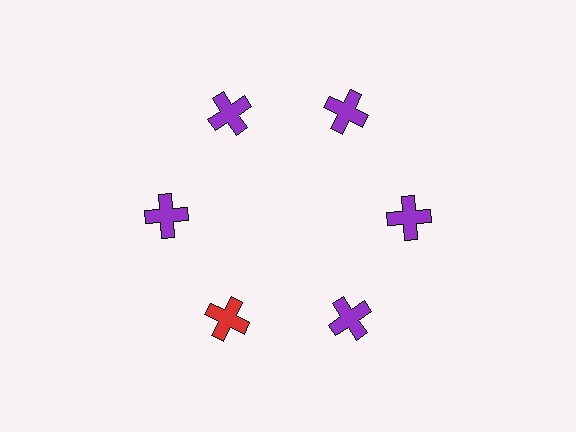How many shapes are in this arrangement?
There are 6 shapes arranged in a ring pattern.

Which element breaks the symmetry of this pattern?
The red cross at roughly the 7 o'clock position breaks the symmetry. All other shapes are purple crosses.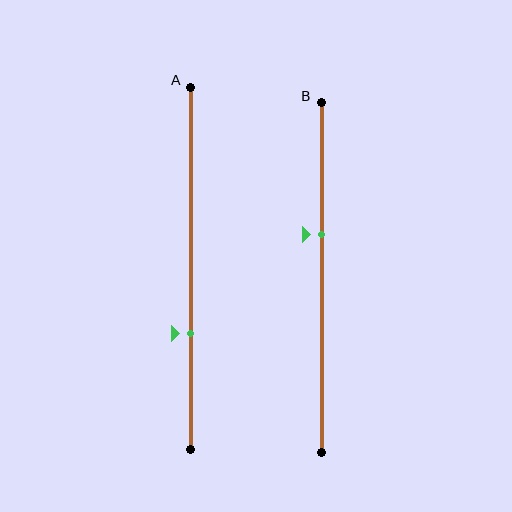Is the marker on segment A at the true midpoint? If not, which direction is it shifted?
No, the marker on segment A is shifted downward by about 18% of the segment length.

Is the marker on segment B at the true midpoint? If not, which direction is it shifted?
No, the marker on segment B is shifted upward by about 12% of the segment length.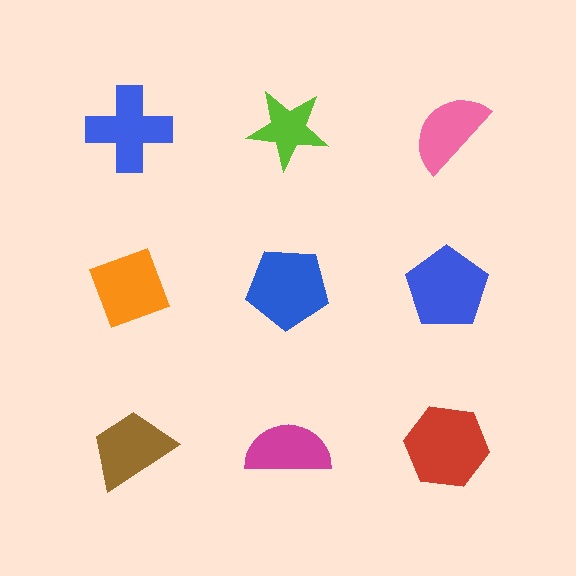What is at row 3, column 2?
A magenta semicircle.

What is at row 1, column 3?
A pink semicircle.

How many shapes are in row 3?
3 shapes.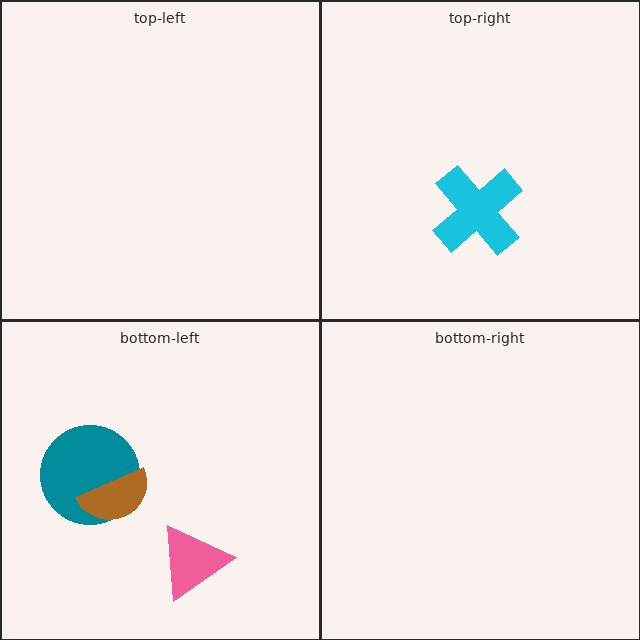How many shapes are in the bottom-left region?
3.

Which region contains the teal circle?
The bottom-left region.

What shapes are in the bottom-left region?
The teal circle, the pink triangle, the brown semicircle.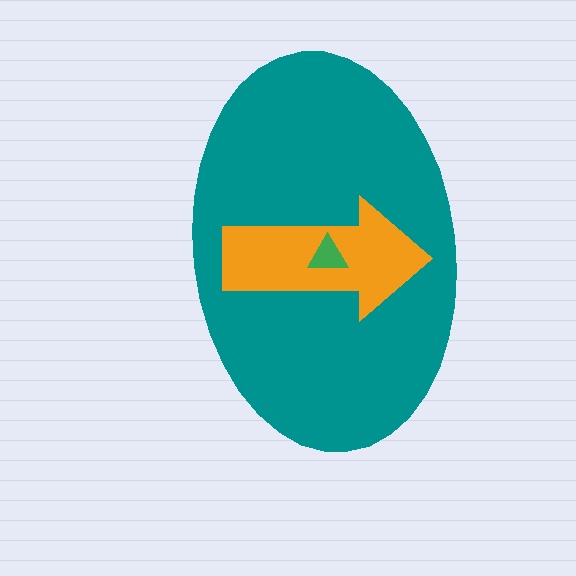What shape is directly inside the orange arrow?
The green triangle.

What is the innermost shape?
The green triangle.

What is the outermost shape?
The teal ellipse.